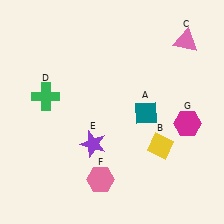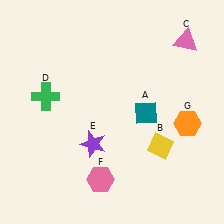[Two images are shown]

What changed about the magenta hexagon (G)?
In Image 1, G is magenta. In Image 2, it changed to orange.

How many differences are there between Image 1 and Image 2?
There is 1 difference between the two images.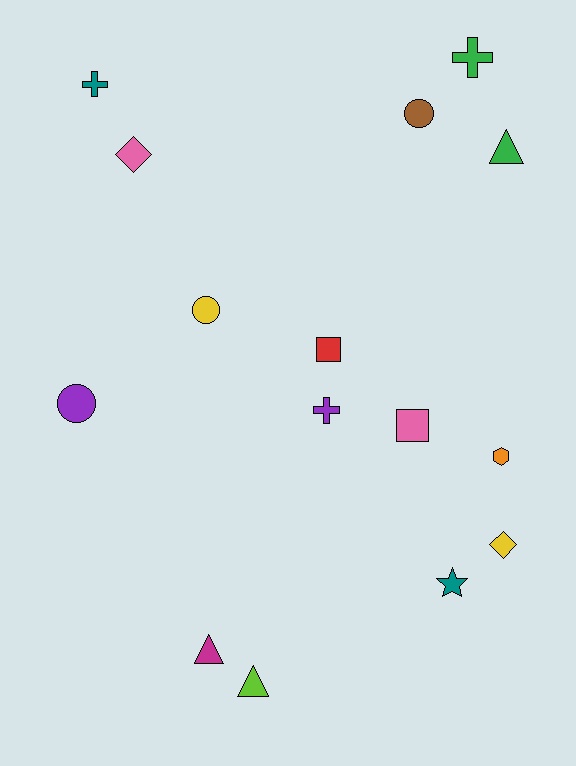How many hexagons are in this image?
There is 1 hexagon.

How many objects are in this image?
There are 15 objects.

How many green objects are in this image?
There are 2 green objects.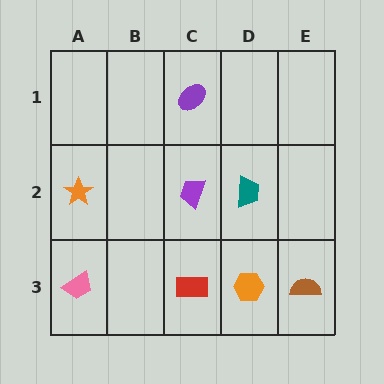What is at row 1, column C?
A purple ellipse.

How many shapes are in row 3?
4 shapes.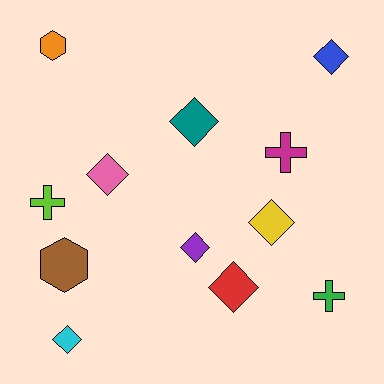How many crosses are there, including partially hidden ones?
There are 3 crosses.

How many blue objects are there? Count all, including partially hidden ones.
There is 1 blue object.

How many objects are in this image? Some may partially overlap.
There are 12 objects.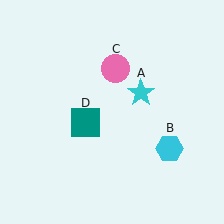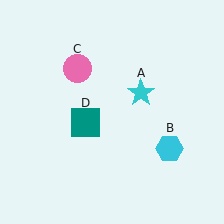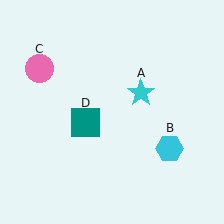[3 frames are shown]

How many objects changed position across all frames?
1 object changed position: pink circle (object C).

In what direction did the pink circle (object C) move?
The pink circle (object C) moved left.